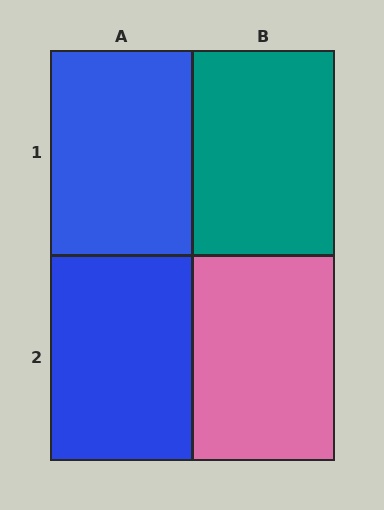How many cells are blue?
2 cells are blue.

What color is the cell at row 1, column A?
Blue.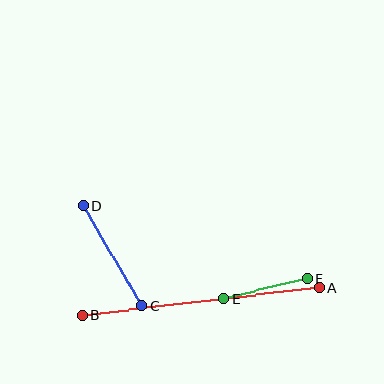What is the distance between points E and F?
The distance is approximately 86 pixels.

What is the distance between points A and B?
The distance is approximately 238 pixels.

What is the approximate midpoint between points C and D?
The midpoint is at approximately (112, 256) pixels.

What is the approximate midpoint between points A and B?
The midpoint is at approximately (200, 301) pixels.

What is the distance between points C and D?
The distance is approximately 116 pixels.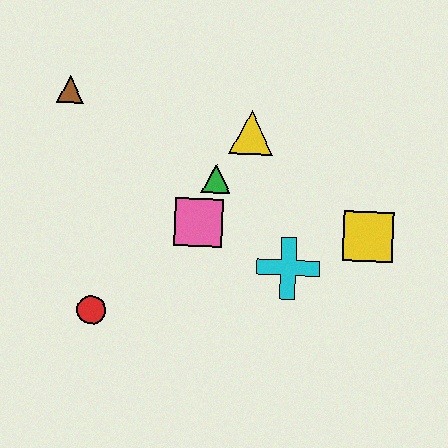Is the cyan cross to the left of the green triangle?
No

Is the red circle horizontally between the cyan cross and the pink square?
No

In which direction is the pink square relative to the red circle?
The pink square is to the right of the red circle.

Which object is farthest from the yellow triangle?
The red circle is farthest from the yellow triangle.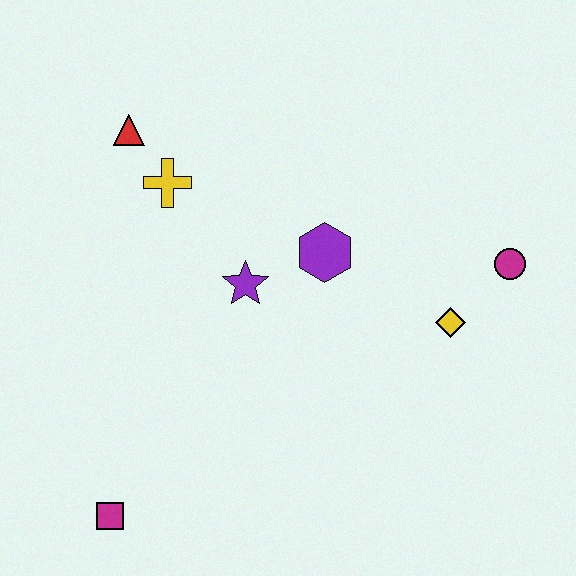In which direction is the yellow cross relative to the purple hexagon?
The yellow cross is to the left of the purple hexagon.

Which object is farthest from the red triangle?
The magenta circle is farthest from the red triangle.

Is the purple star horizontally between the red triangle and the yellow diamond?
Yes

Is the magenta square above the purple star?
No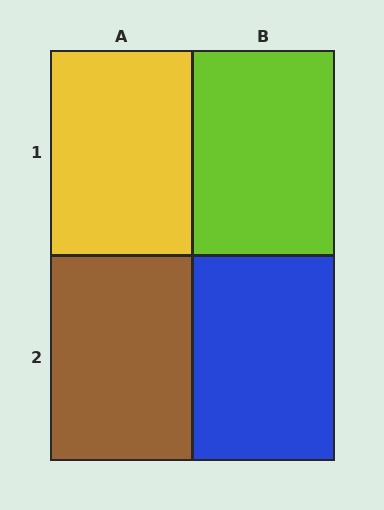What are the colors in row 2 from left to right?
Brown, blue.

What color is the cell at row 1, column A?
Yellow.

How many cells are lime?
1 cell is lime.